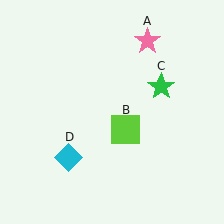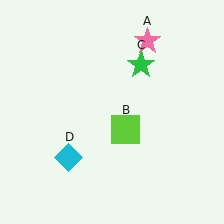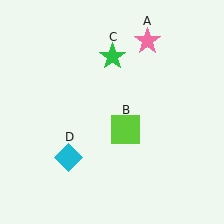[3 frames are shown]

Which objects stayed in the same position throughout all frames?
Pink star (object A) and lime square (object B) and cyan diamond (object D) remained stationary.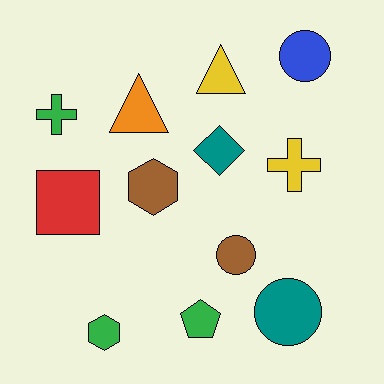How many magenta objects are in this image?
There are no magenta objects.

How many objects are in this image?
There are 12 objects.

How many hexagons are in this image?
There are 2 hexagons.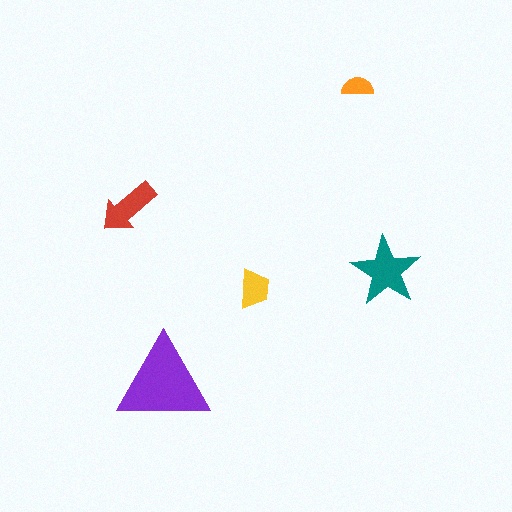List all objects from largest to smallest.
The purple triangle, the teal star, the red arrow, the yellow trapezoid, the orange semicircle.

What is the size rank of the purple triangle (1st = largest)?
1st.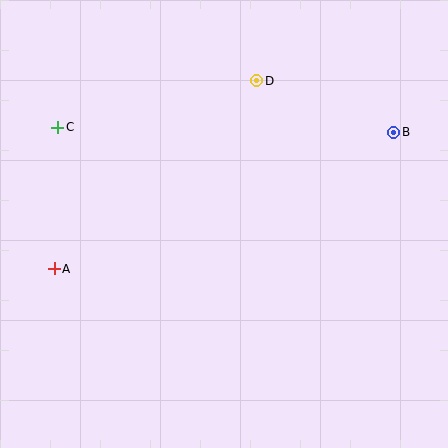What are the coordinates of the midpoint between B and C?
The midpoint between B and C is at (226, 130).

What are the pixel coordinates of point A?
Point A is at (54, 269).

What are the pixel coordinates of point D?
Point D is at (257, 81).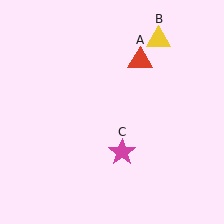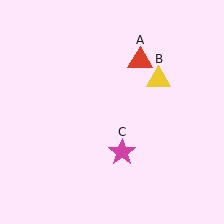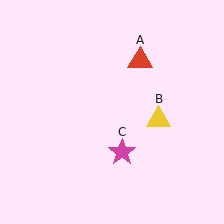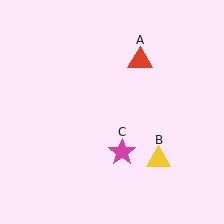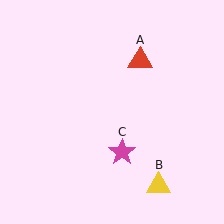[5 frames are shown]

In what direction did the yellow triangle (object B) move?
The yellow triangle (object B) moved down.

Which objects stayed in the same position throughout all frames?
Red triangle (object A) and magenta star (object C) remained stationary.